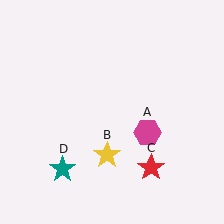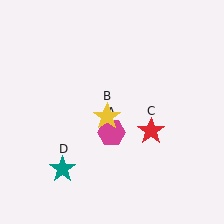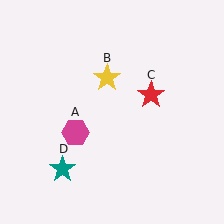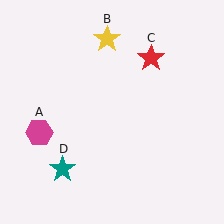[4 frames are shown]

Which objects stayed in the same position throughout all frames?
Teal star (object D) remained stationary.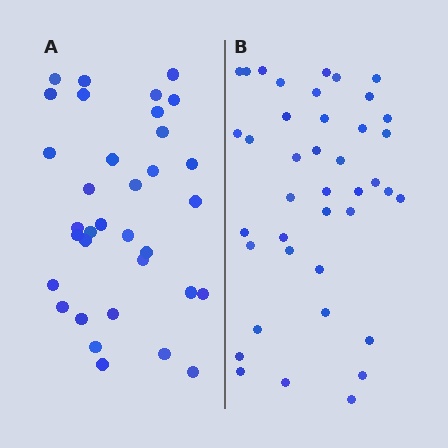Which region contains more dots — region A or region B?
Region B (the right region) has more dots.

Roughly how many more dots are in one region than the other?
Region B has about 6 more dots than region A.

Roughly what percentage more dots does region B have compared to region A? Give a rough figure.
About 20% more.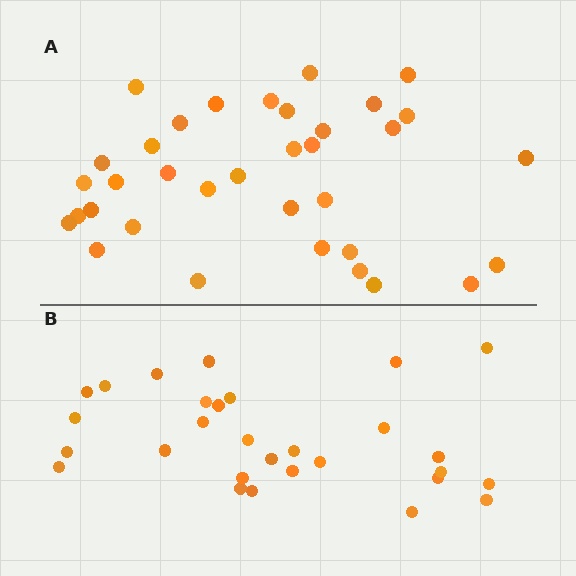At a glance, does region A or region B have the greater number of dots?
Region A (the top region) has more dots.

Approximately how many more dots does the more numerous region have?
Region A has about 6 more dots than region B.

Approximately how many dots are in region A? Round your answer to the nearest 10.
About 40 dots. (The exact count is 35, which rounds to 40.)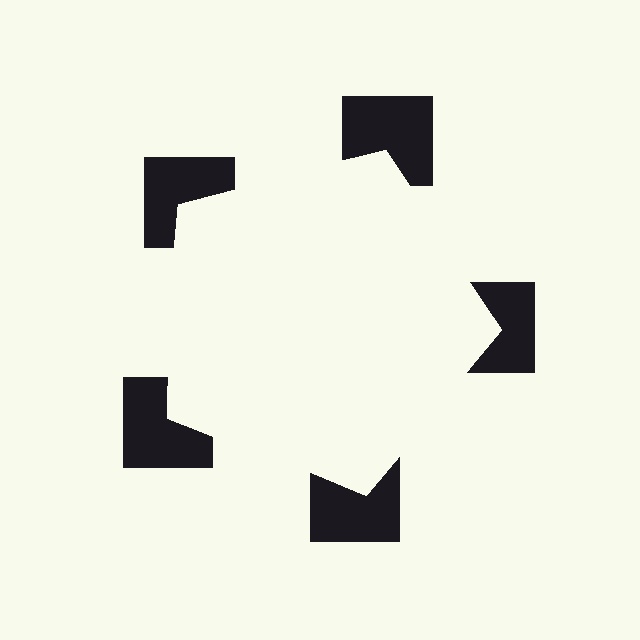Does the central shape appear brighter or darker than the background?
It typically appears slightly brighter than the background, even though no actual brightness change is drawn.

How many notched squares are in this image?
There are 5 — one at each vertex of the illusory pentagon.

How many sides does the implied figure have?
5 sides.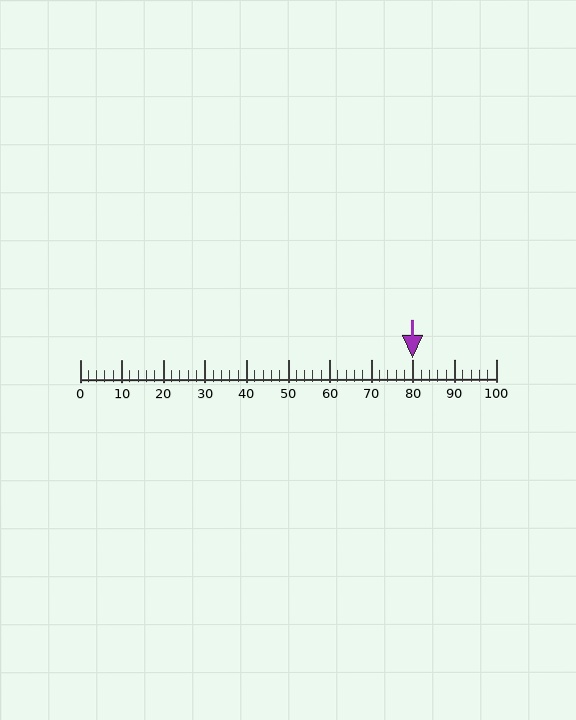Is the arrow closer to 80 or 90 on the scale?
The arrow is closer to 80.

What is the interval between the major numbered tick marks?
The major tick marks are spaced 10 units apart.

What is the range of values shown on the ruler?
The ruler shows values from 0 to 100.